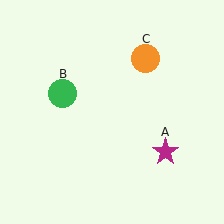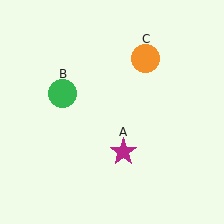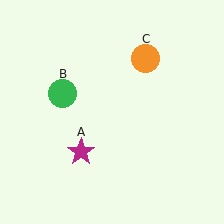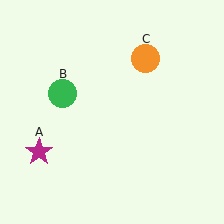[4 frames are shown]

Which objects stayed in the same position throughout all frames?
Green circle (object B) and orange circle (object C) remained stationary.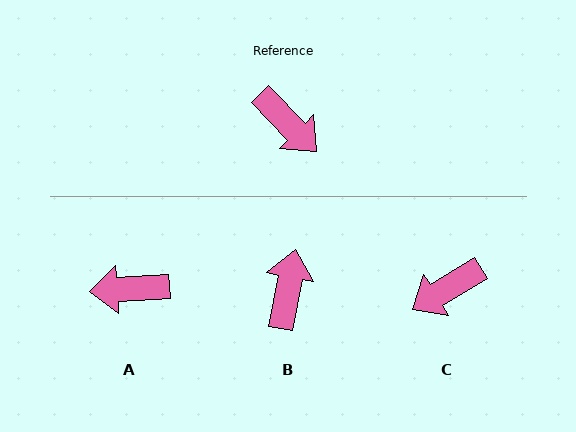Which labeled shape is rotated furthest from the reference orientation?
A, about 131 degrees away.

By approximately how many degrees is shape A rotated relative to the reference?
Approximately 131 degrees clockwise.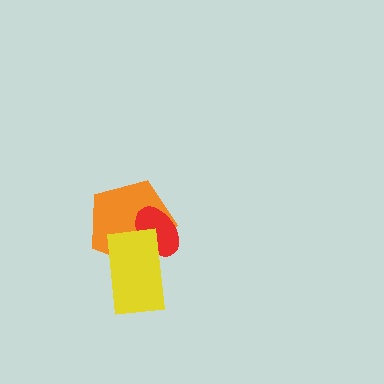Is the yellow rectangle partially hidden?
No, no other shape covers it.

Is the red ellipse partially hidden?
Yes, it is partially covered by another shape.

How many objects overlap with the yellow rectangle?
2 objects overlap with the yellow rectangle.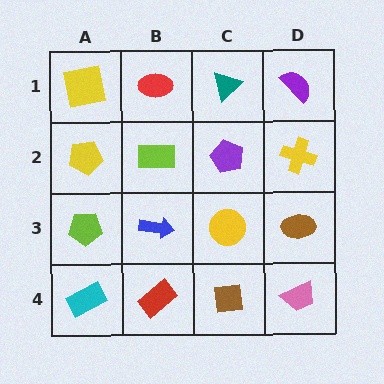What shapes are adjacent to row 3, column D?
A yellow cross (row 2, column D), a pink trapezoid (row 4, column D), a yellow circle (row 3, column C).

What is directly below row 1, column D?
A yellow cross.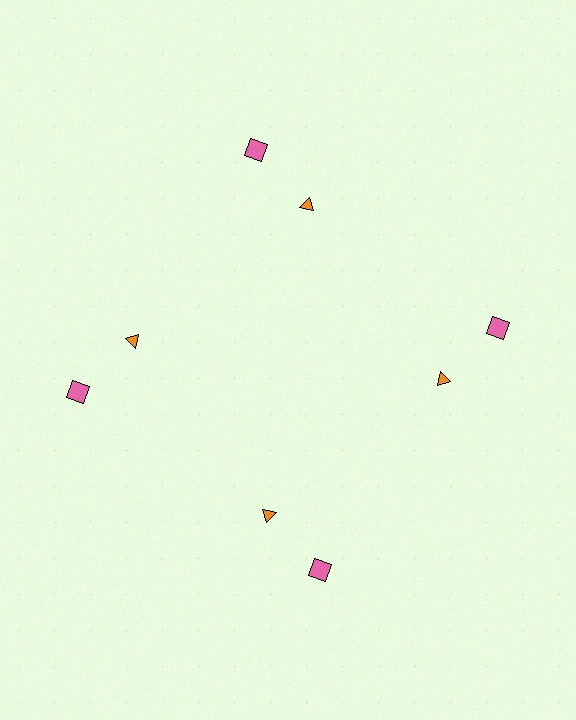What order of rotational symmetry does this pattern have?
This pattern has 4-fold rotational symmetry.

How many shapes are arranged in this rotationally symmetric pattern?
There are 8 shapes, arranged in 4 groups of 2.